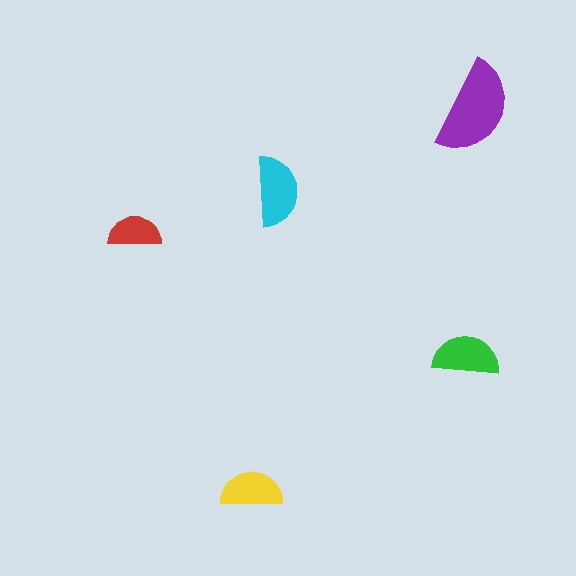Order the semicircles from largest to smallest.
the purple one, the cyan one, the green one, the yellow one, the red one.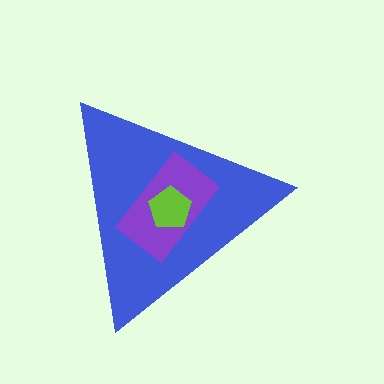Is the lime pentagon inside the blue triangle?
Yes.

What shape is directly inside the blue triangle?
The purple rectangle.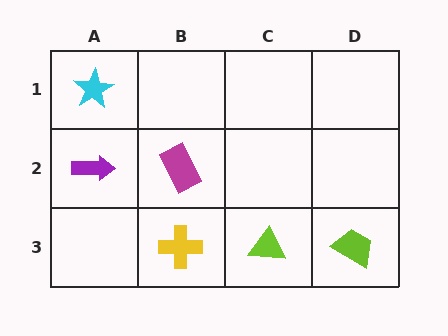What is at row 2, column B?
A magenta rectangle.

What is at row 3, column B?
A yellow cross.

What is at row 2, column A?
A purple arrow.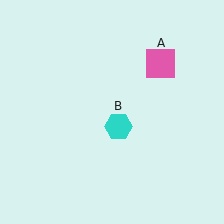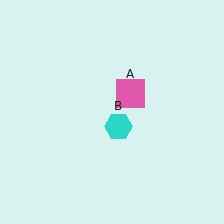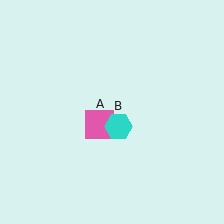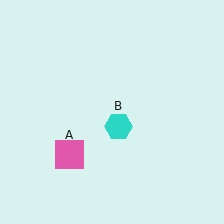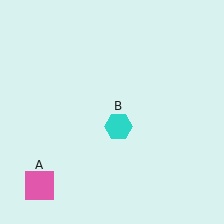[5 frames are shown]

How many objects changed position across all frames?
1 object changed position: pink square (object A).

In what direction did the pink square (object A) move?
The pink square (object A) moved down and to the left.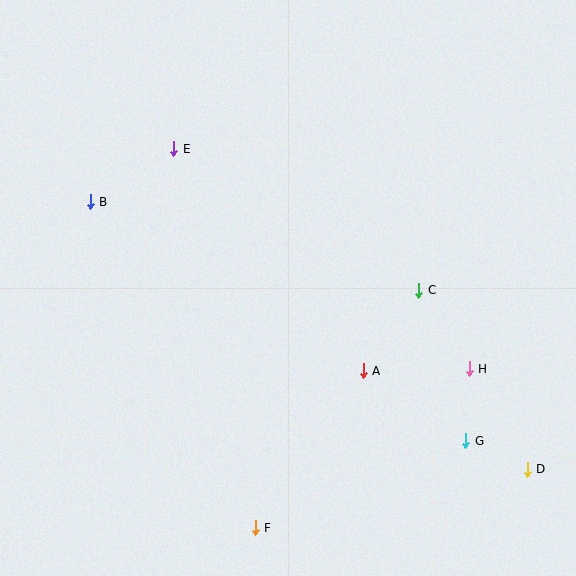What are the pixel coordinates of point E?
Point E is at (174, 149).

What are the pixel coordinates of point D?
Point D is at (527, 469).